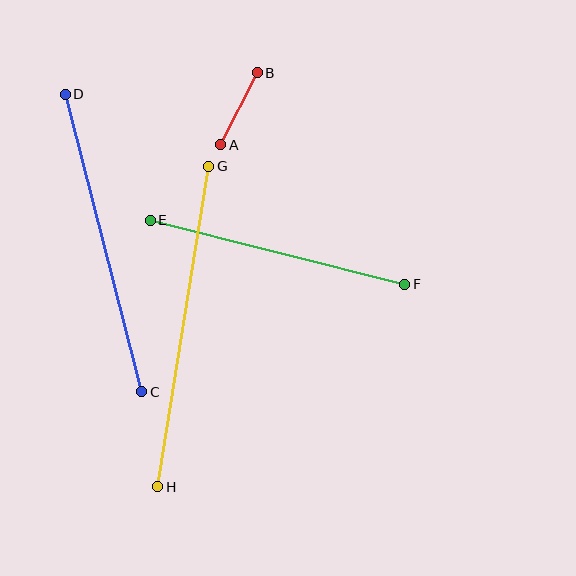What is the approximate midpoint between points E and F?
The midpoint is at approximately (278, 252) pixels.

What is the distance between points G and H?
The distance is approximately 325 pixels.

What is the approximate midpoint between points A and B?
The midpoint is at approximately (239, 109) pixels.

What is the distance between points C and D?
The distance is approximately 307 pixels.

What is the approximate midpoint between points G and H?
The midpoint is at approximately (183, 326) pixels.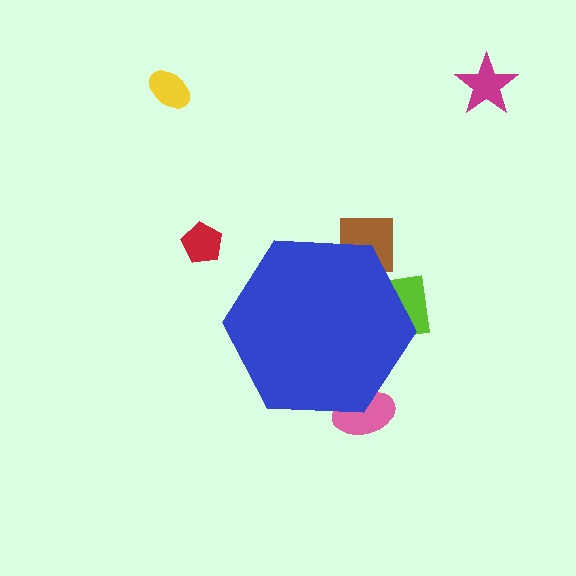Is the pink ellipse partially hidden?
Yes, the pink ellipse is partially hidden behind the blue hexagon.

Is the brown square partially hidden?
Yes, the brown square is partially hidden behind the blue hexagon.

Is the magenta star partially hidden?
No, the magenta star is fully visible.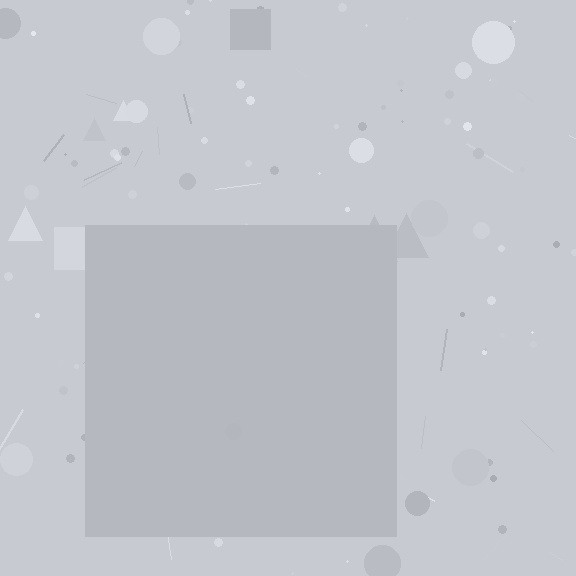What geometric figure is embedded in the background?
A square is embedded in the background.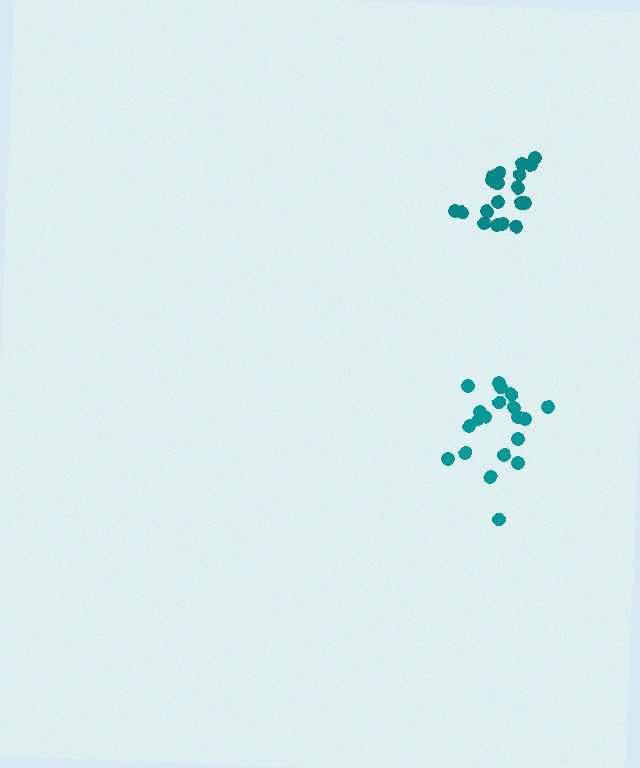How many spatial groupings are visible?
There are 2 spatial groupings.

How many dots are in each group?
Group 1: 21 dots, Group 2: 20 dots (41 total).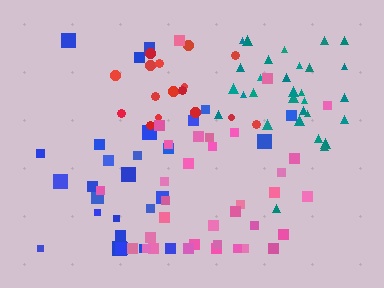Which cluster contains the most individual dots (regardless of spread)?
Pink (35).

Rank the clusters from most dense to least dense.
red, teal, pink, blue.